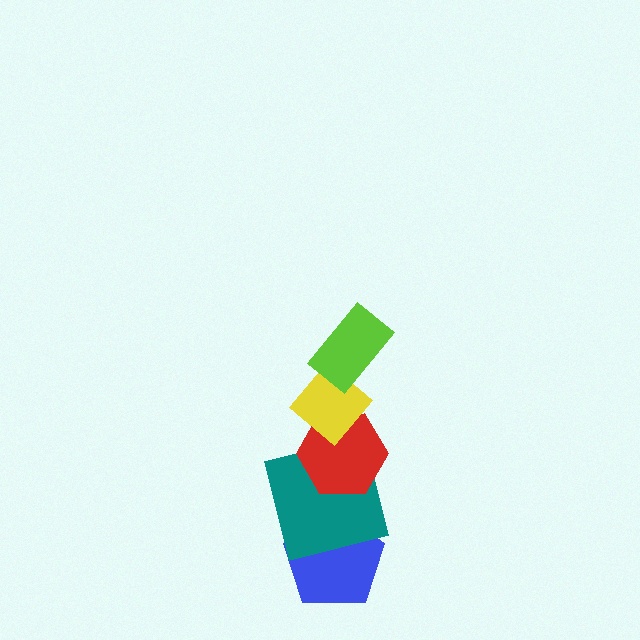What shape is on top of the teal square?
The red hexagon is on top of the teal square.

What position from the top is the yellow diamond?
The yellow diamond is 2nd from the top.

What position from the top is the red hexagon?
The red hexagon is 3rd from the top.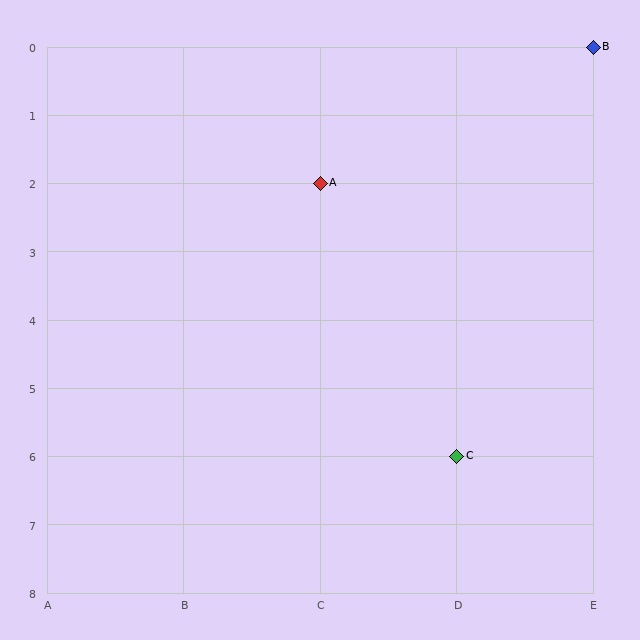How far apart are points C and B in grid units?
Points C and B are 1 column and 6 rows apart (about 6.1 grid units diagonally).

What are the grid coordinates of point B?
Point B is at grid coordinates (E, 0).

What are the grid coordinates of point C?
Point C is at grid coordinates (D, 6).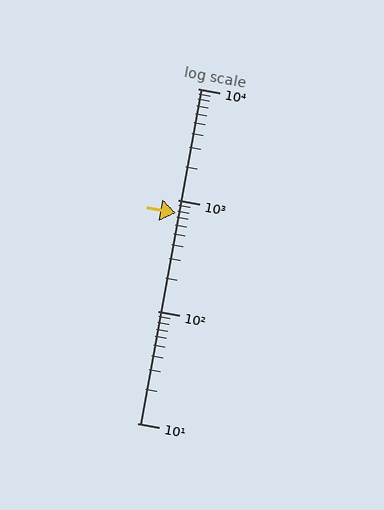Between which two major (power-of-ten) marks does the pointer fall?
The pointer is between 100 and 1000.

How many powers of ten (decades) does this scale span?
The scale spans 3 decades, from 10 to 10000.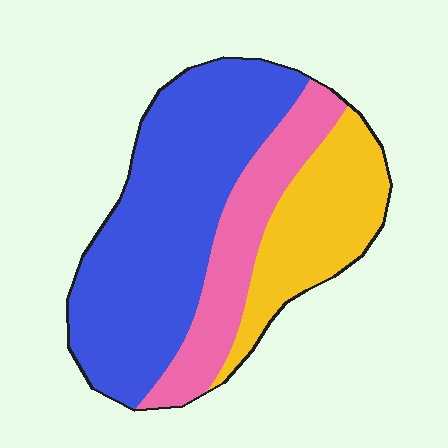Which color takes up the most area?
Blue, at roughly 55%.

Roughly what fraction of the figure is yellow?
Yellow takes up about one quarter (1/4) of the figure.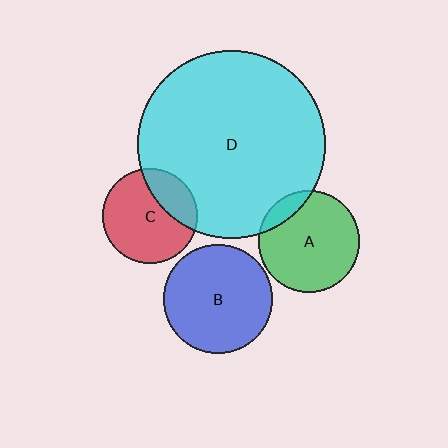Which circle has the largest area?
Circle D (cyan).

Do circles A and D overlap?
Yes.